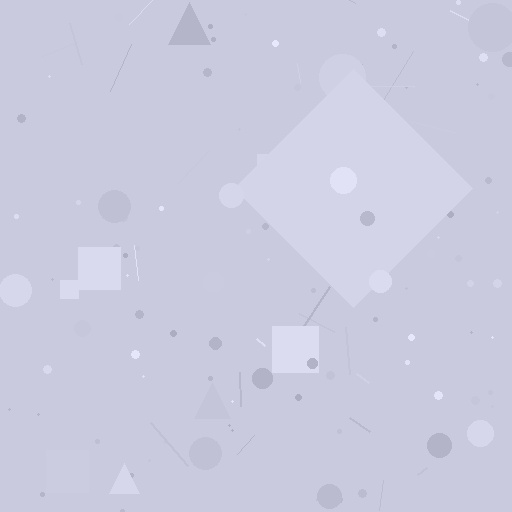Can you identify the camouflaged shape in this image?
The camouflaged shape is a diamond.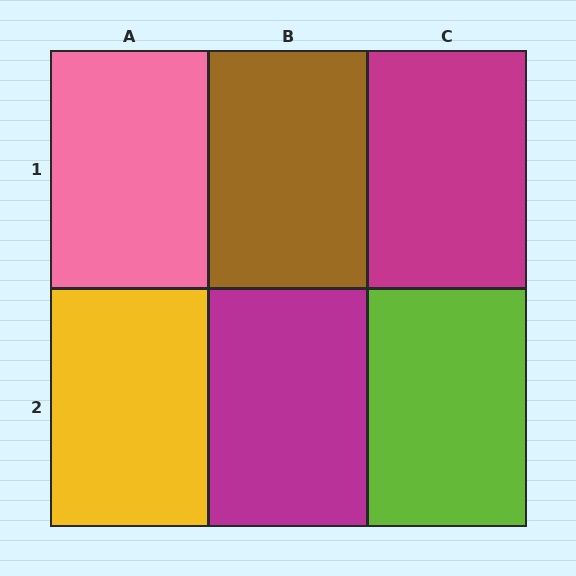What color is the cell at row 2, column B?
Magenta.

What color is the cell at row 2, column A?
Yellow.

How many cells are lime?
1 cell is lime.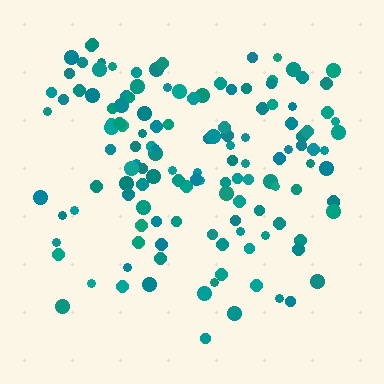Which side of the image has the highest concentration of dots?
The top.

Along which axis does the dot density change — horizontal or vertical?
Vertical.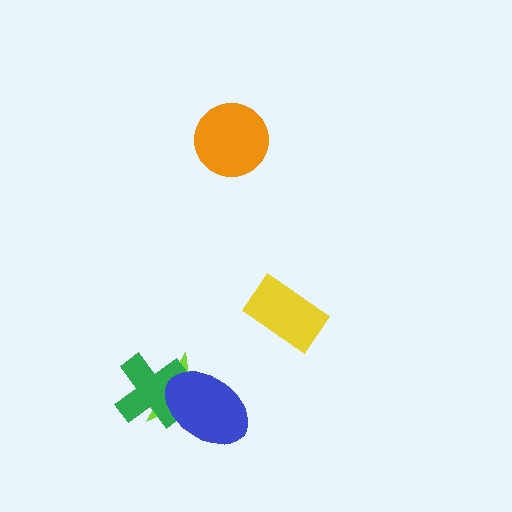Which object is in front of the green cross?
The blue ellipse is in front of the green cross.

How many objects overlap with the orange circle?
0 objects overlap with the orange circle.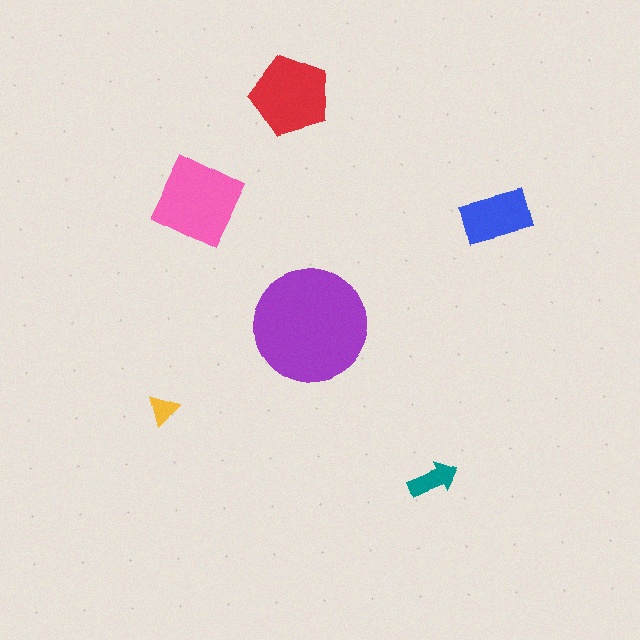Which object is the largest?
The purple circle.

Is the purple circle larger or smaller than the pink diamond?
Larger.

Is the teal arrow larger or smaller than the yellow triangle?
Larger.